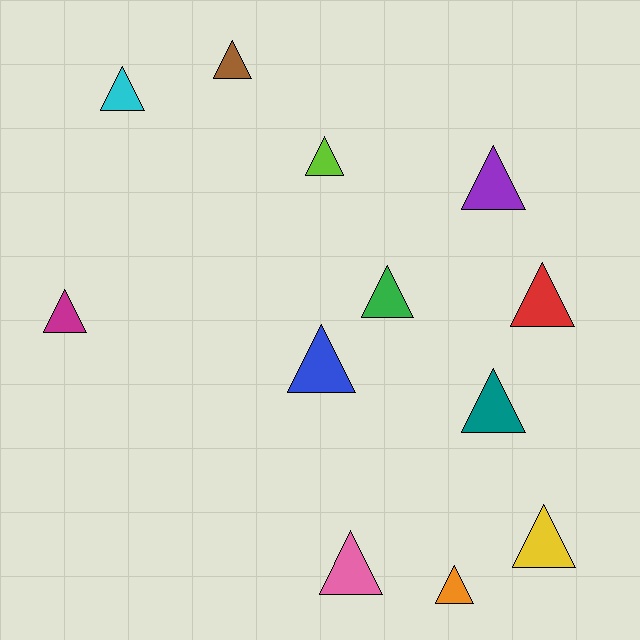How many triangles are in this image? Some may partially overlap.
There are 12 triangles.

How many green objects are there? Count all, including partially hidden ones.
There is 1 green object.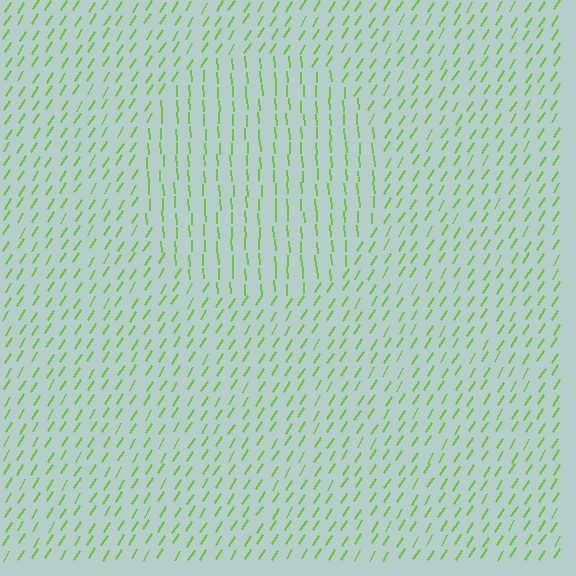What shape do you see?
I see a circle.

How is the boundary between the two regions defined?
The boundary is defined purely by a change in line orientation (approximately 36 degrees difference). All lines are the same color and thickness.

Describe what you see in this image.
The image is filled with small lime line segments. A circle region in the image has lines oriented differently from the surrounding lines, creating a visible texture boundary.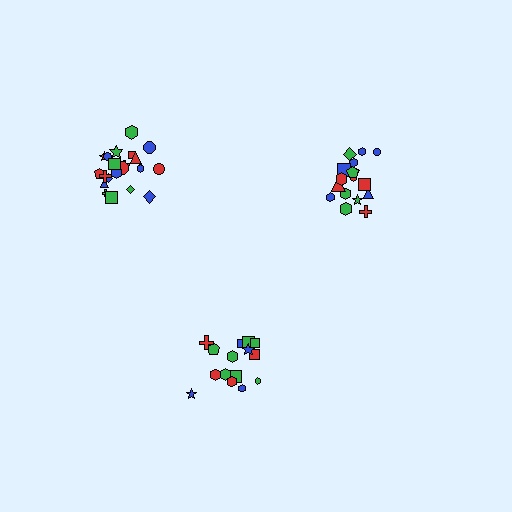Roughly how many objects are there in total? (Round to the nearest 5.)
Roughly 55 objects in total.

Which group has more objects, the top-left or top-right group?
The top-left group.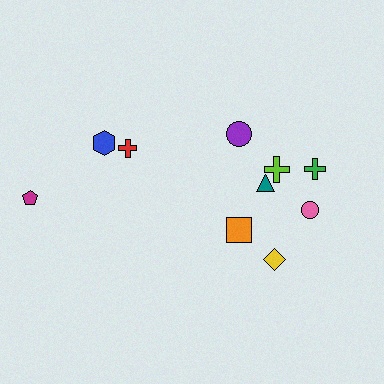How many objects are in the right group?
There are 7 objects.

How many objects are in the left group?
There are 3 objects.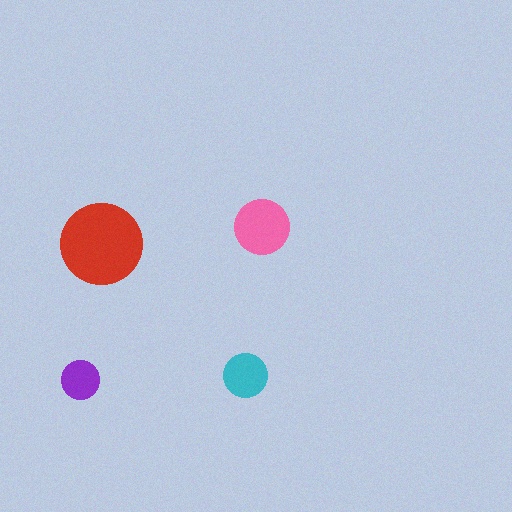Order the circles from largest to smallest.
the red one, the pink one, the cyan one, the purple one.